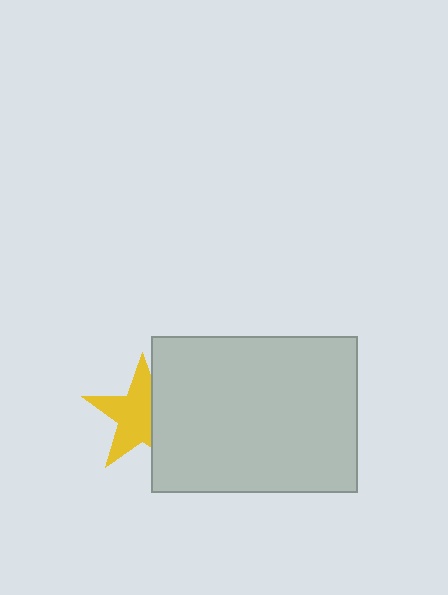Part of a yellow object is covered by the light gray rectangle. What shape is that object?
It is a star.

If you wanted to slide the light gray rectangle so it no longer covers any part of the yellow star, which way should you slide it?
Slide it right — that is the most direct way to separate the two shapes.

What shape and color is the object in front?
The object in front is a light gray rectangle.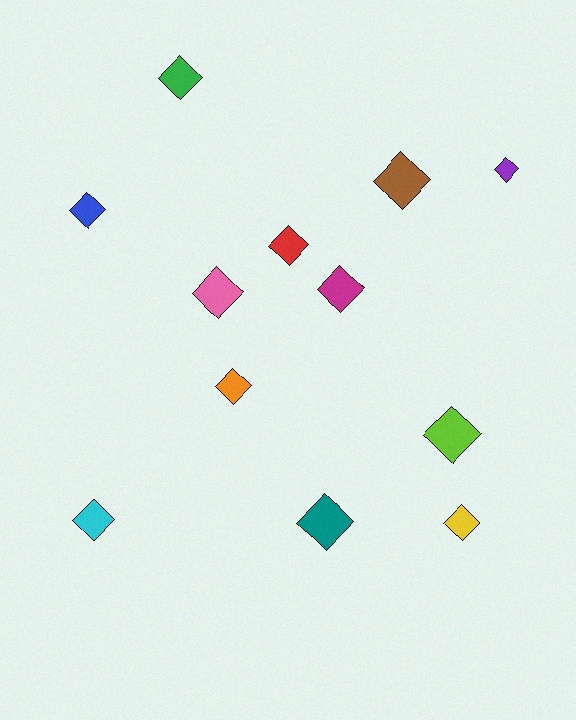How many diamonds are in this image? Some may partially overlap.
There are 12 diamonds.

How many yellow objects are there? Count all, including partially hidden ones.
There is 1 yellow object.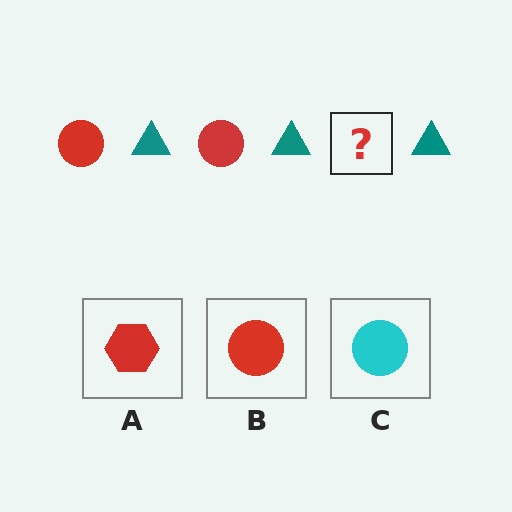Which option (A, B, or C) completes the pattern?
B.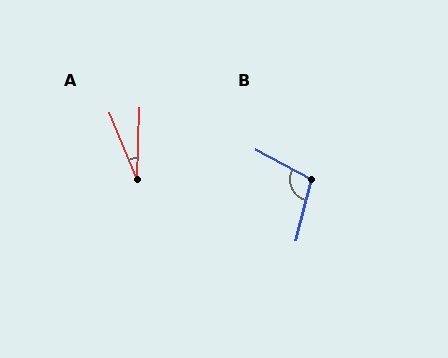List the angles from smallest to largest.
A (24°), B (104°).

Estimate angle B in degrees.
Approximately 104 degrees.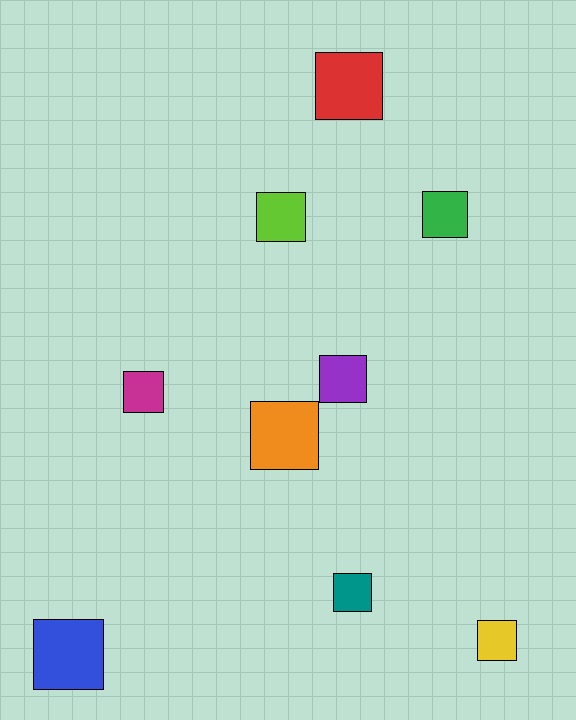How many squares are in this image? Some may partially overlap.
There are 9 squares.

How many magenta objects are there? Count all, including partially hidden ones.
There is 1 magenta object.